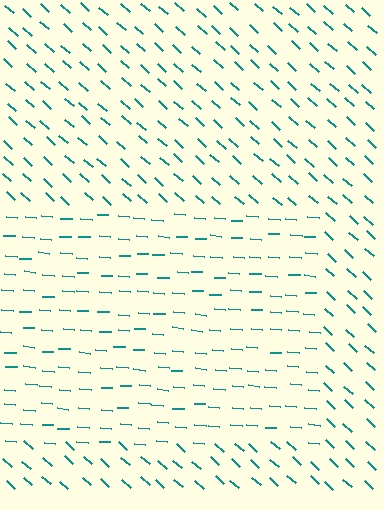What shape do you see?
I see a rectangle.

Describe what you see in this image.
The image is filled with small teal line segments. A rectangle region in the image has lines oriented differently from the surrounding lines, creating a visible texture boundary.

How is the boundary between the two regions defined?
The boundary is defined purely by a change in line orientation (approximately 38 degrees difference). All lines are the same color and thickness.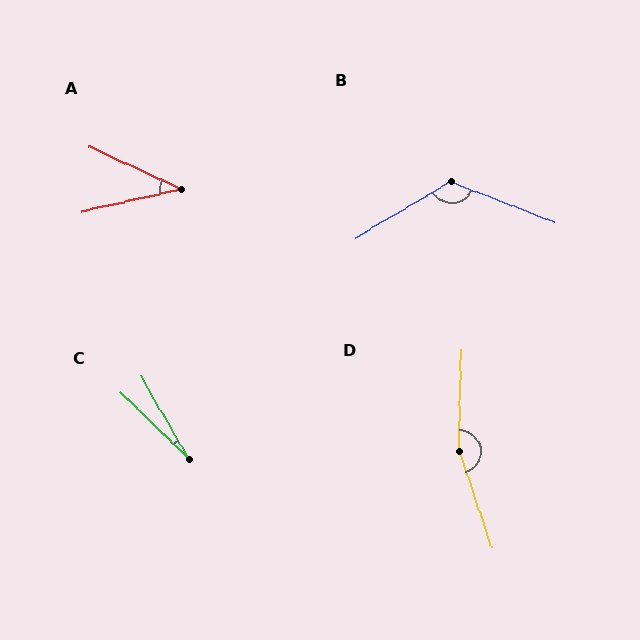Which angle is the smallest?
C, at approximately 16 degrees.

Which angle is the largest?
D, at approximately 160 degrees.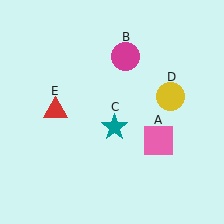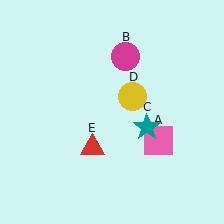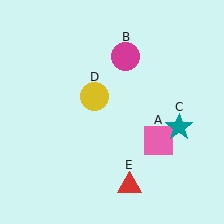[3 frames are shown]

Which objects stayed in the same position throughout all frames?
Pink square (object A) and magenta circle (object B) remained stationary.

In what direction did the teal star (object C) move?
The teal star (object C) moved right.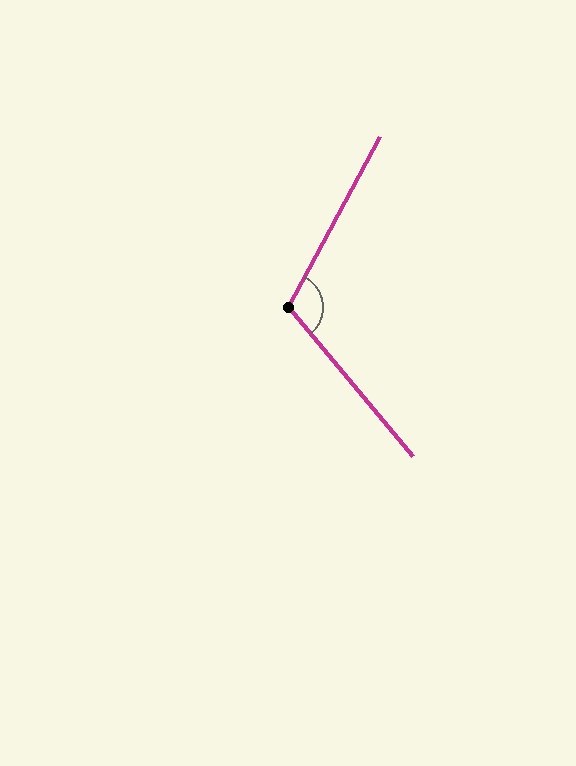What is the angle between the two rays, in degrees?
Approximately 112 degrees.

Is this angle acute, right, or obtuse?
It is obtuse.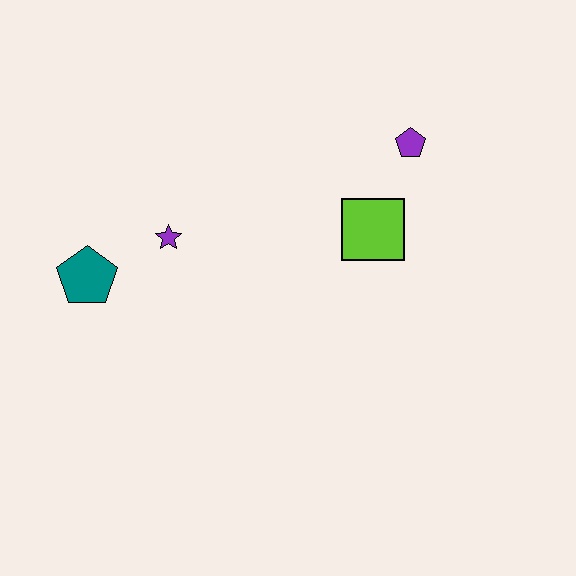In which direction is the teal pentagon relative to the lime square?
The teal pentagon is to the left of the lime square.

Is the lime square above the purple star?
Yes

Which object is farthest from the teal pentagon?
The purple pentagon is farthest from the teal pentagon.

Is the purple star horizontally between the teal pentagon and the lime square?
Yes